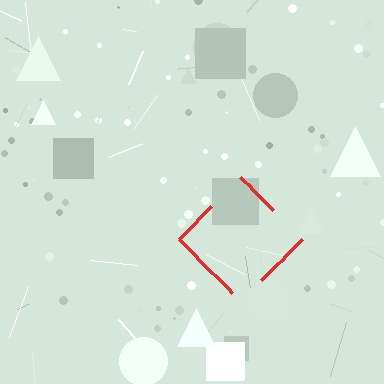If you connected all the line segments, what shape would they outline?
They would outline a diamond.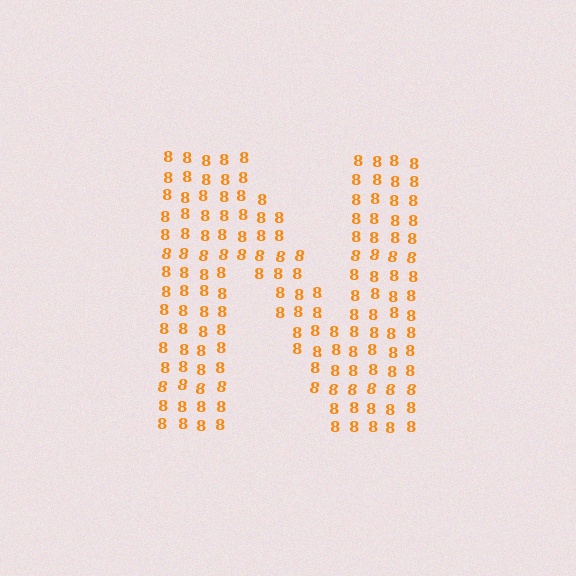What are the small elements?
The small elements are digit 8's.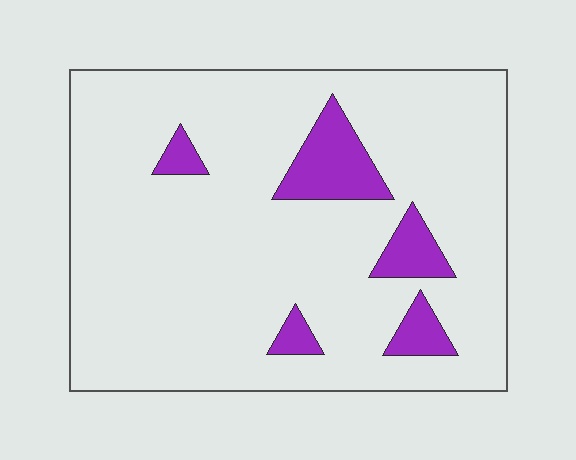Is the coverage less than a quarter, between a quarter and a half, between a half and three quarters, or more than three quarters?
Less than a quarter.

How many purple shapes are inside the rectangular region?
5.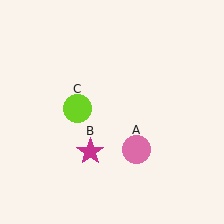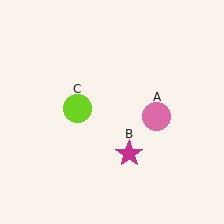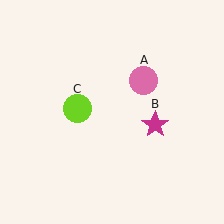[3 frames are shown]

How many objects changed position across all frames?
2 objects changed position: pink circle (object A), magenta star (object B).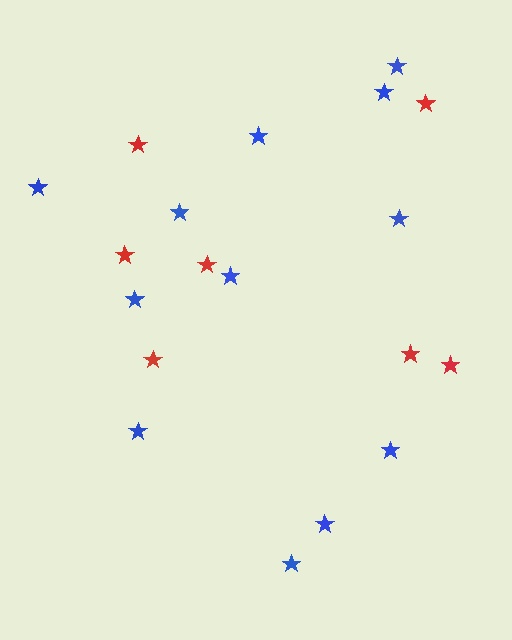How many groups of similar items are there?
There are 2 groups: one group of red stars (7) and one group of blue stars (12).